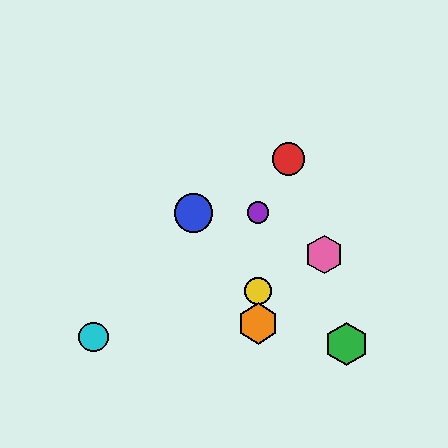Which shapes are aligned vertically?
The yellow circle, the purple circle, the orange hexagon are aligned vertically.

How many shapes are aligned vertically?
3 shapes (the yellow circle, the purple circle, the orange hexagon) are aligned vertically.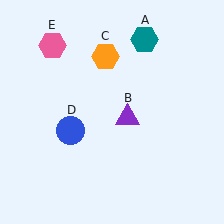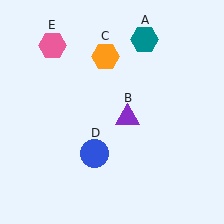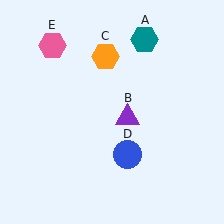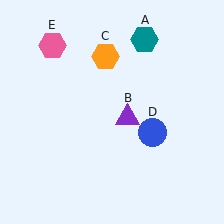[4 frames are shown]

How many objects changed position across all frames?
1 object changed position: blue circle (object D).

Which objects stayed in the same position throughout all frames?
Teal hexagon (object A) and purple triangle (object B) and orange hexagon (object C) and pink hexagon (object E) remained stationary.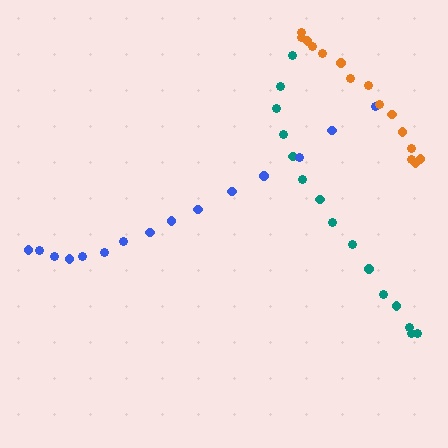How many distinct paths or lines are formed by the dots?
There are 3 distinct paths.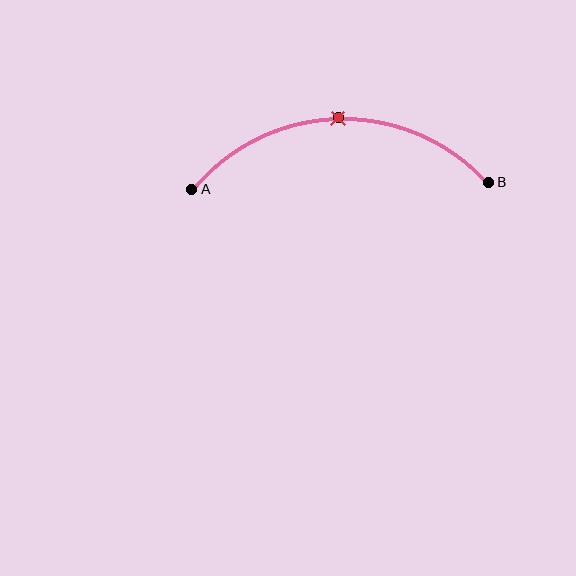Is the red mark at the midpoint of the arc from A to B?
Yes. The red mark lies on the arc at equal arc-length from both A and B — it is the arc midpoint.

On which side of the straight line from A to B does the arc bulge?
The arc bulges above the straight line connecting A and B.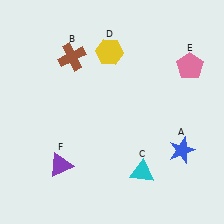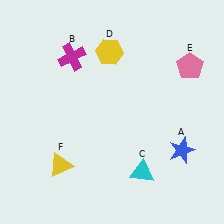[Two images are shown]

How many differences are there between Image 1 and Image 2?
There are 2 differences between the two images.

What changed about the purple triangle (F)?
In Image 1, F is purple. In Image 2, it changed to yellow.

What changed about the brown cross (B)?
In Image 1, B is brown. In Image 2, it changed to magenta.